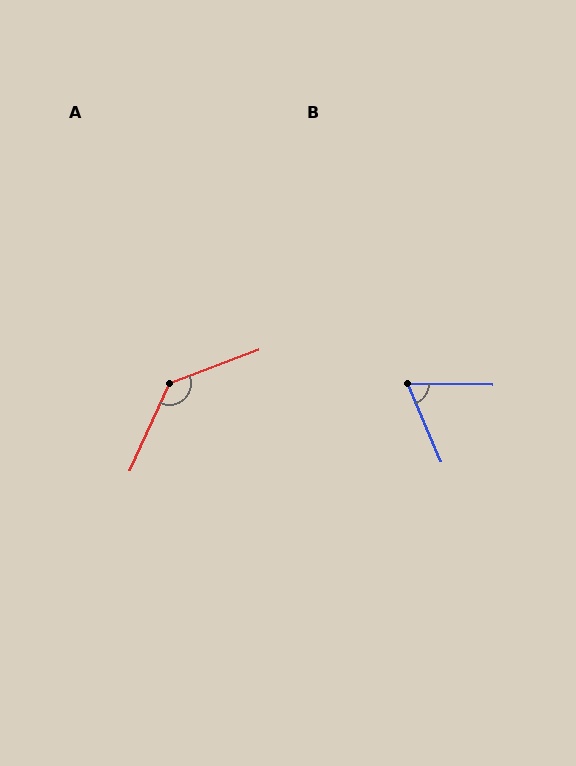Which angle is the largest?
A, at approximately 135 degrees.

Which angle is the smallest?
B, at approximately 66 degrees.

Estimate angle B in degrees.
Approximately 66 degrees.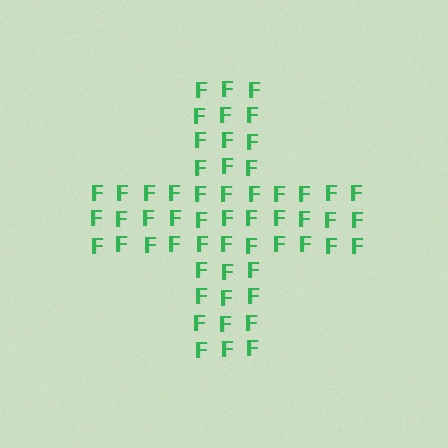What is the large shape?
The large shape is a cross.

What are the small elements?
The small elements are letter F's.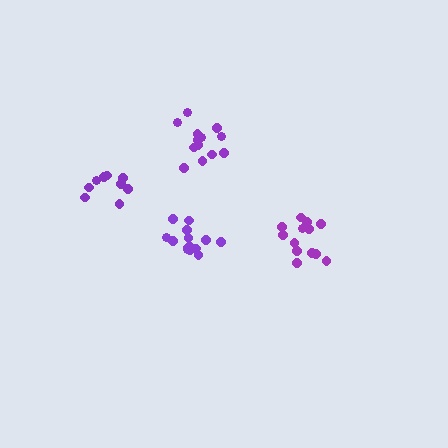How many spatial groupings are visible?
There are 4 spatial groupings.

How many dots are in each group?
Group 1: 13 dots, Group 2: 9 dots, Group 3: 13 dots, Group 4: 14 dots (49 total).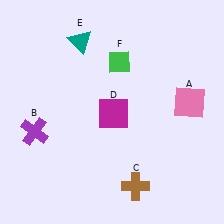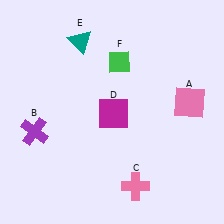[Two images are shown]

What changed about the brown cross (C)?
In Image 1, C is brown. In Image 2, it changed to pink.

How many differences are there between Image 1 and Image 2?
There is 1 difference between the two images.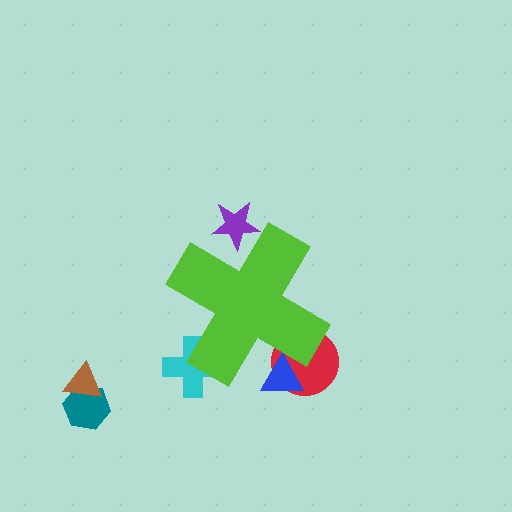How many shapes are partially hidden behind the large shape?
4 shapes are partially hidden.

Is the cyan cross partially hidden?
Yes, the cyan cross is partially hidden behind the lime cross.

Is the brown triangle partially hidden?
No, the brown triangle is fully visible.